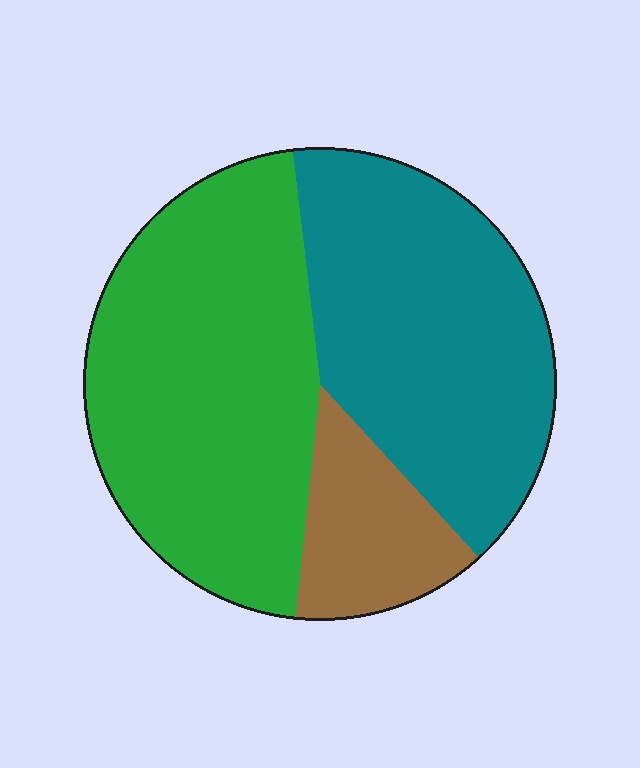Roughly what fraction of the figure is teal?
Teal takes up about two fifths (2/5) of the figure.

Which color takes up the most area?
Green, at roughly 45%.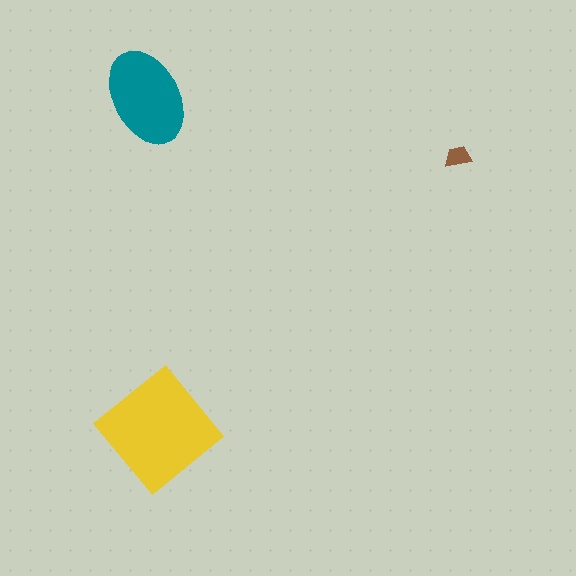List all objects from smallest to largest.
The brown trapezoid, the teal ellipse, the yellow diamond.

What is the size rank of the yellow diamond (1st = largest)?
1st.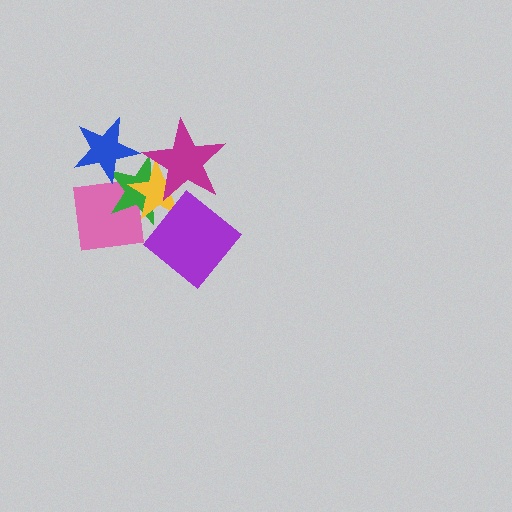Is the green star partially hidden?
Yes, it is partially covered by another shape.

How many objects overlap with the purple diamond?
3 objects overlap with the purple diamond.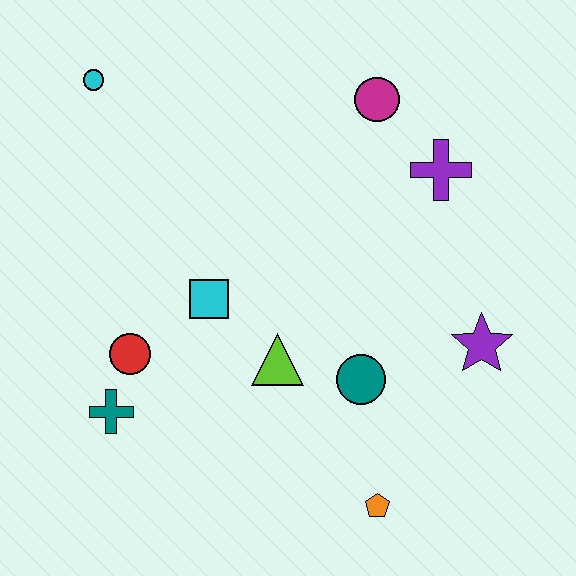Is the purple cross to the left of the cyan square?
No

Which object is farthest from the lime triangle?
The cyan circle is farthest from the lime triangle.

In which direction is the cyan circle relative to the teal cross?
The cyan circle is above the teal cross.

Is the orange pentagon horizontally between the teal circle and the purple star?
Yes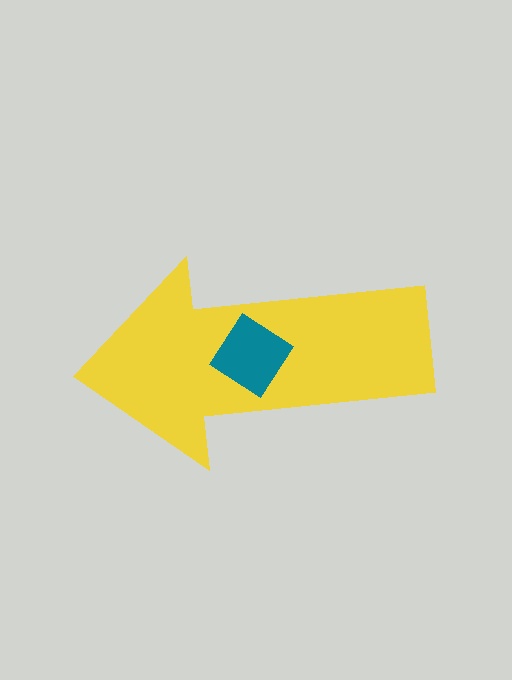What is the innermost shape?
The teal diamond.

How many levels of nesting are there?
2.